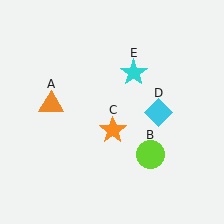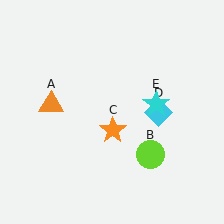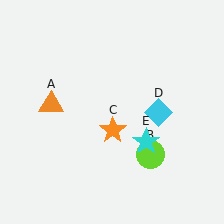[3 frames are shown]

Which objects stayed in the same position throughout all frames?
Orange triangle (object A) and lime circle (object B) and orange star (object C) and cyan diamond (object D) remained stationary.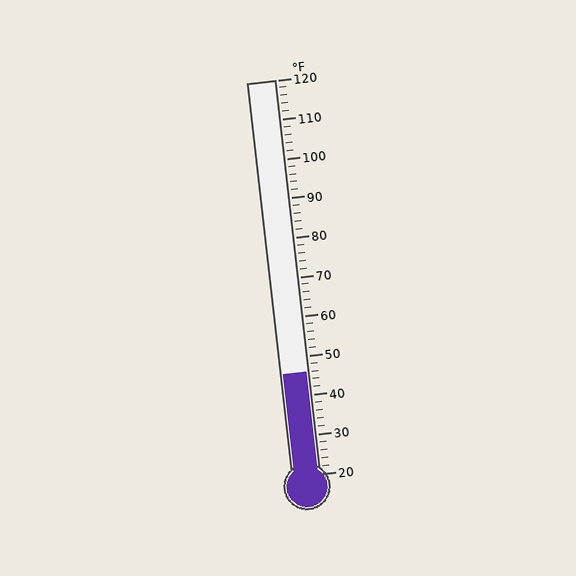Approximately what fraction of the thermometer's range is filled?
The thermometer is filled to approximately 25% of its range.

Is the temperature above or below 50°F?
The temperature is below 50°F.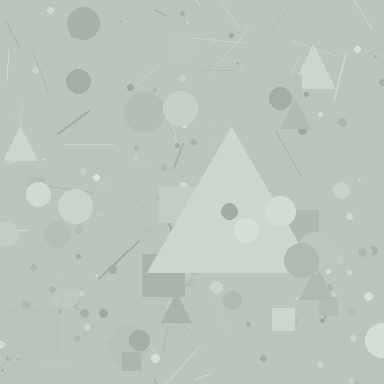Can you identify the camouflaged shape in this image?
The camouflaged shape is a triangle.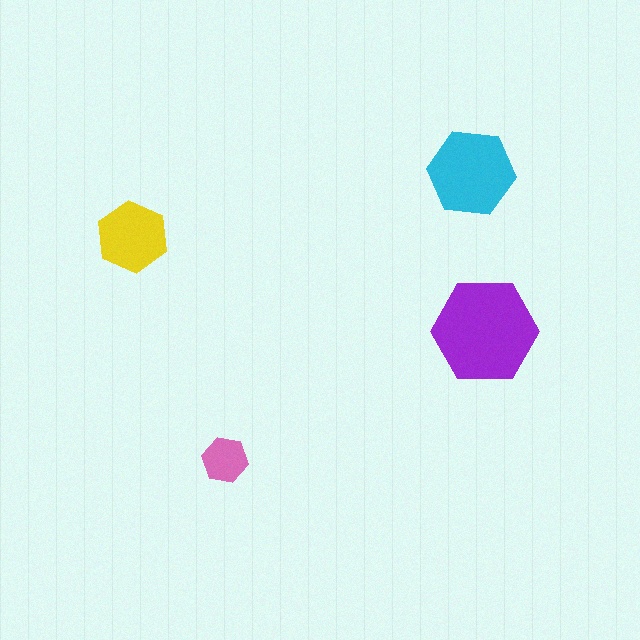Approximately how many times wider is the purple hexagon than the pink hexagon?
About 2.5 times wider.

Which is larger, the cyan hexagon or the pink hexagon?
The cyan one.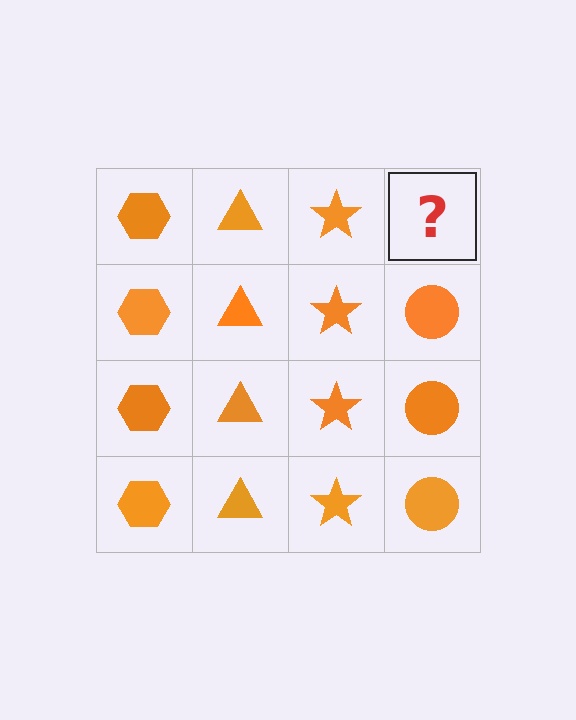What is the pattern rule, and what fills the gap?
The rule is that each column has a consistent shape. The gap should be filled with an orange circle.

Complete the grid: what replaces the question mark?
The question mark should be replaced with an orange circle.